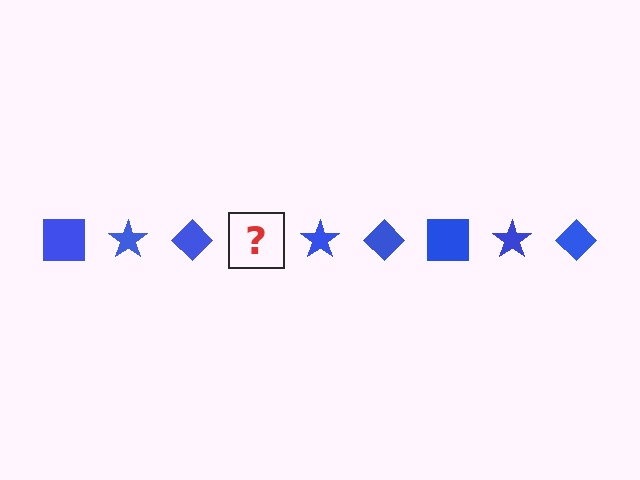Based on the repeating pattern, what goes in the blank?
The blank should be a blue square.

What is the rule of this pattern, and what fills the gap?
The rule is that the pattern cycles through square, star, diamond shapes in blue. The gap should be filled with a blue square.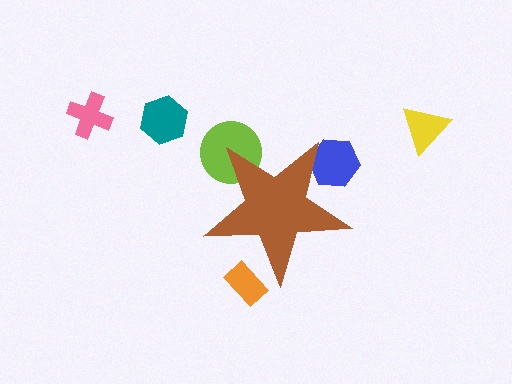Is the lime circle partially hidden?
Yes, the lime circle is partially hidden behind the brown star.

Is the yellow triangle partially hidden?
No, the yellow triangle is fully visible.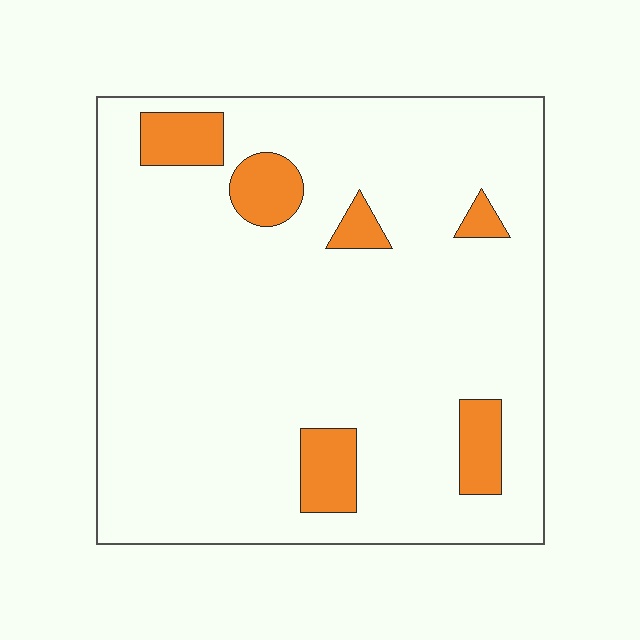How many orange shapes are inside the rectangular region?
6.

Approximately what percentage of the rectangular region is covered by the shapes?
Approximately 10%.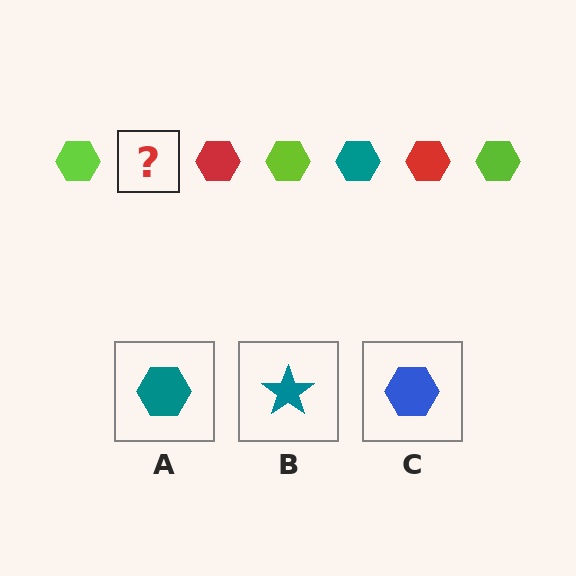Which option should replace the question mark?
Option A.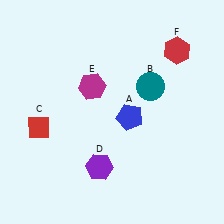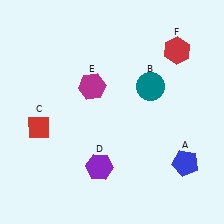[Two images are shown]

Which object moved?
The blue pentagon (A) moved right.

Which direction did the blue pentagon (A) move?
The blue pentagon (A) moved right.